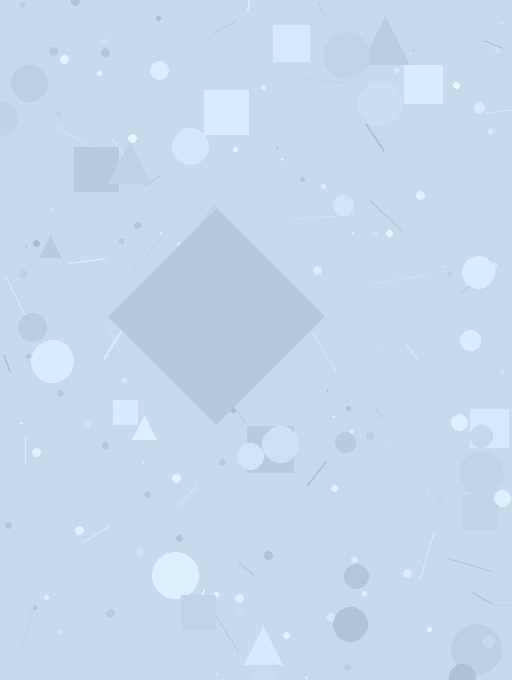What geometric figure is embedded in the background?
A diamond is embedded in the background.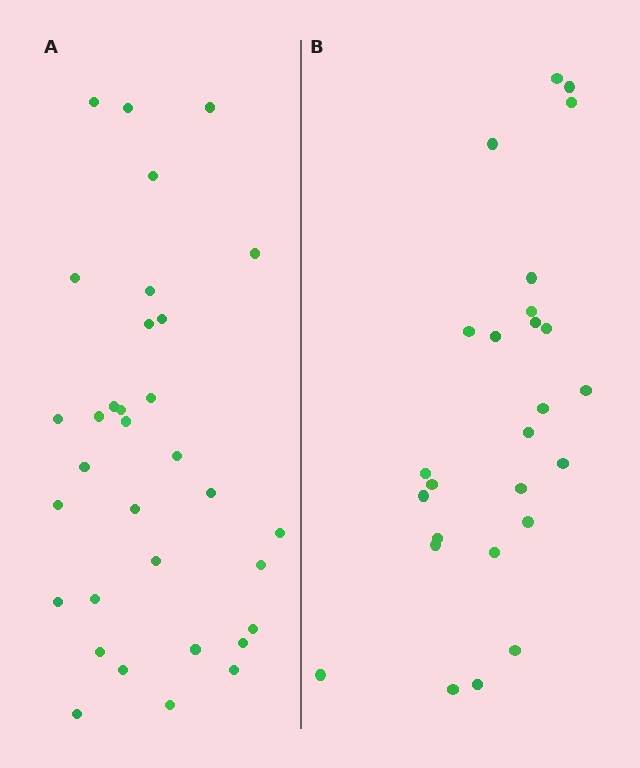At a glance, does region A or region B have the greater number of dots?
Region A (the left region) has more dots.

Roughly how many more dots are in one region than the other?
Region A has roughly 8 or so more dots than region B.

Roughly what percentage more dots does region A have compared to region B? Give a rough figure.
About 25% more.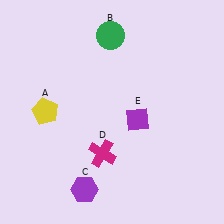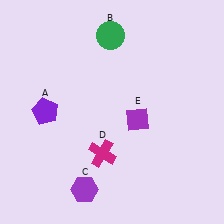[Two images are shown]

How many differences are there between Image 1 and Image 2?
There is 1 difference between the two images.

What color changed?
The pentagon (A) changed from yellow in Image 1 to purple in Image 2.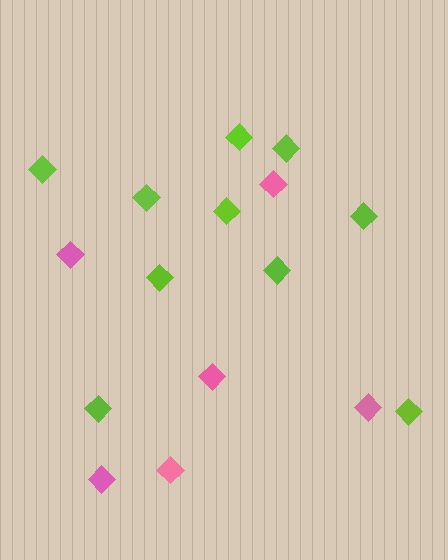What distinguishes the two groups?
There are 2 groups: one group of pink diamonds (6) and one group of lime diamonds (10).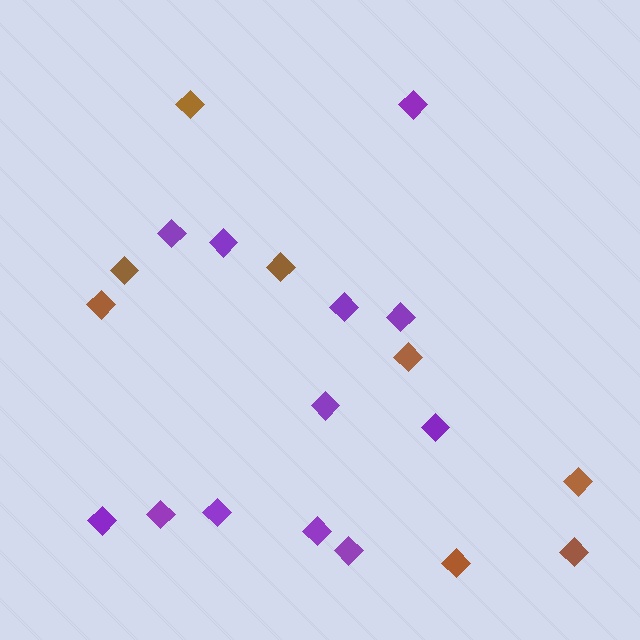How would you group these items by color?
There are 2 groups: one group of brown diamonds (8) and one group of purple diamonds (12).